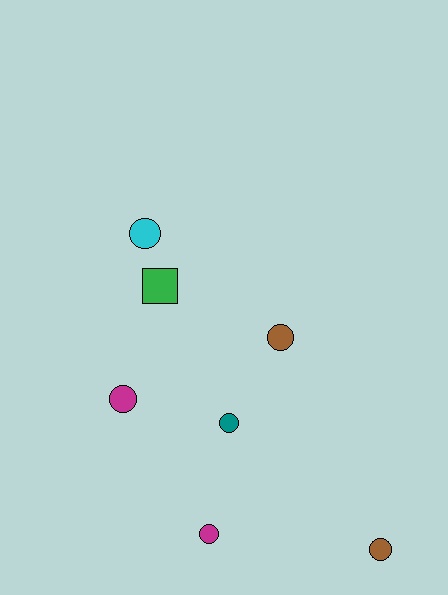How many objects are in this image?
There are 7 objects.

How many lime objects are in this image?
There are no lime objects.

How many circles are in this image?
There are 6 circles.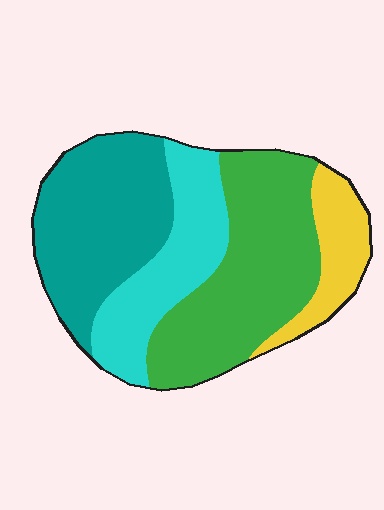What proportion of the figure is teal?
Teal takes up between a sixth and a third of the figure.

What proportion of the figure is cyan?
Cyan covers about 20% of the figure.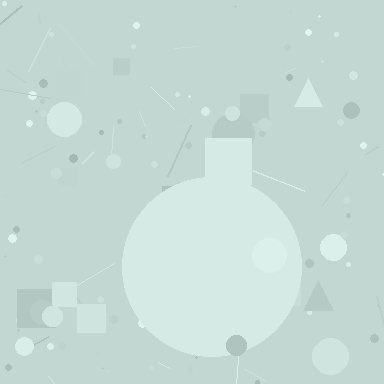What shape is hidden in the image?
A circle is hidden in the image.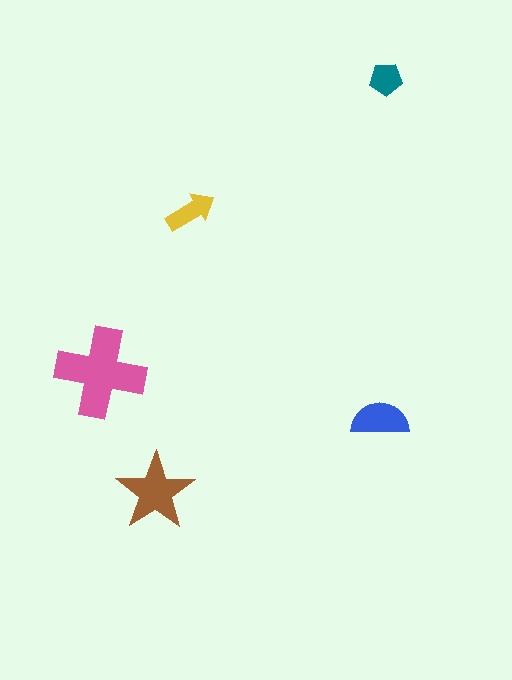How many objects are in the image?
There are 5 objects in the image.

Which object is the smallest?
The teal pentagon.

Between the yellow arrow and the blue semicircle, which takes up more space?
The blue semicircle.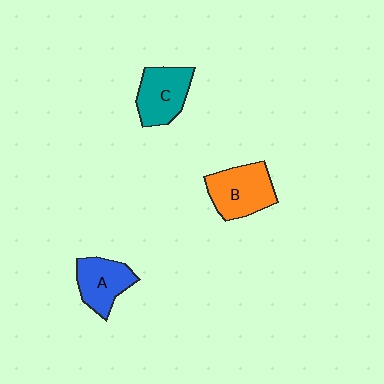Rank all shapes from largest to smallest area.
From largest to smallest: B (orange), C (teal), A (blue).